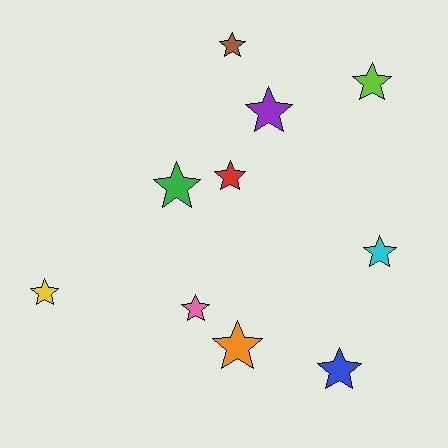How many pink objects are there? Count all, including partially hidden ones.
There is 1 pink object.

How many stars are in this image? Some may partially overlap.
There are 10 stars.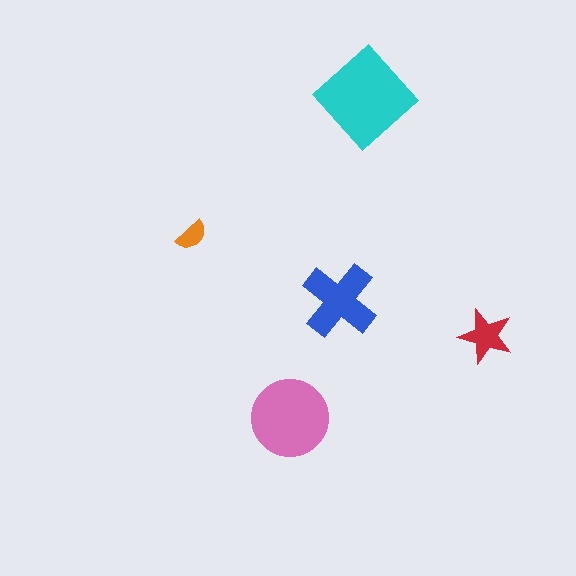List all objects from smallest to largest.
The orange semicircle, the red star, the blue cross, the pink circle, the cyan diamond.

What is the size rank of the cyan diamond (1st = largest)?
1st.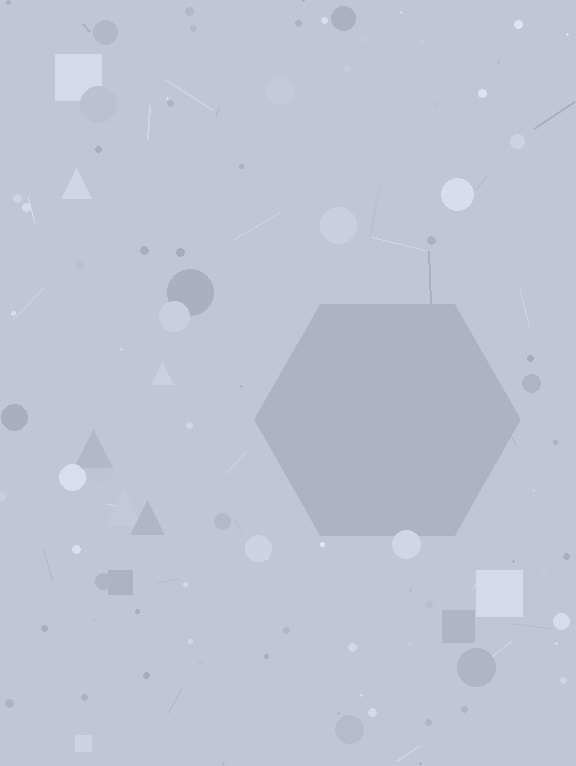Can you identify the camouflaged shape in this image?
The camouflaged shape is a hexagon.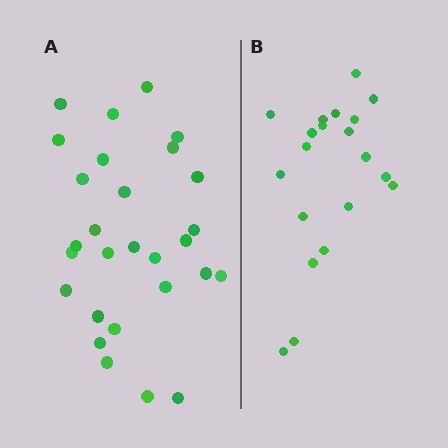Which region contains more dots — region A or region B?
Region A (the left region) has more dots.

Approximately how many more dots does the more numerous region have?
Region A has roughly 8 or so more dots than region B.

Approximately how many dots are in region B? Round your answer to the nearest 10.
About 20 dots.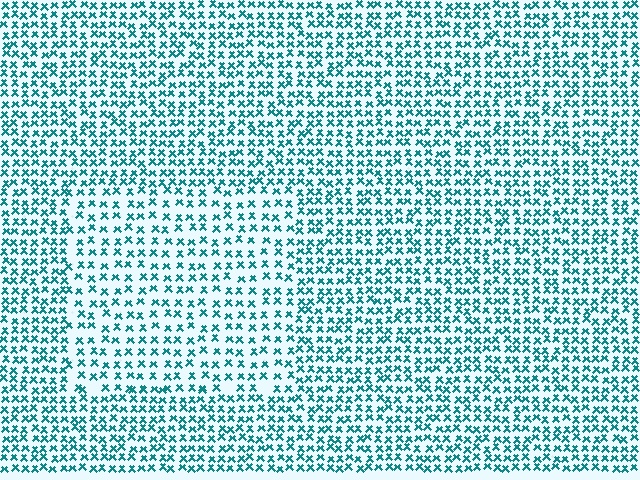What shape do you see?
I see a rectangle.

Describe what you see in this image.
The image contains small teal elements arranged at two different densities. A rectangle-shaped region is visible where the elements are less densely packed than the surrounding area.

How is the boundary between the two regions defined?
The boundary is defined by a change in element density (approximately 1.6x ratio). All elements are the same color, size, and shape.